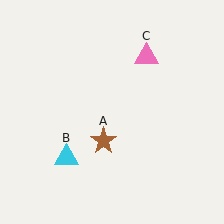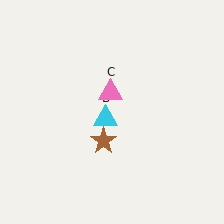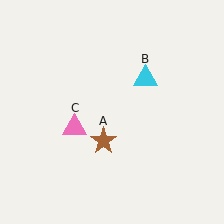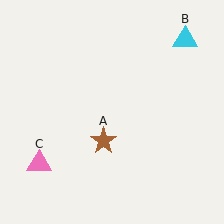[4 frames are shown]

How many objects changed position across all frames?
2 objects changed position: cyan triangle (object B), pink triangle (object C).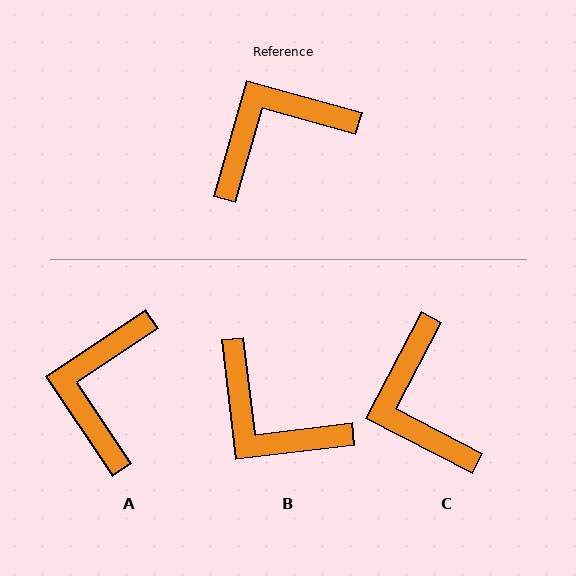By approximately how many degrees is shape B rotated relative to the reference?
Approximately 112 degrees counter-clockwise.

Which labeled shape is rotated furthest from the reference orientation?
B, about 112 degrees away.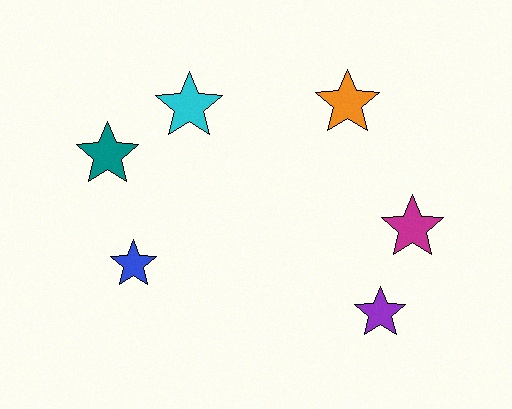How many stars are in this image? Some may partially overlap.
There are 6 stars.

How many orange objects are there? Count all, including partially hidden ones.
There is 1 orange object.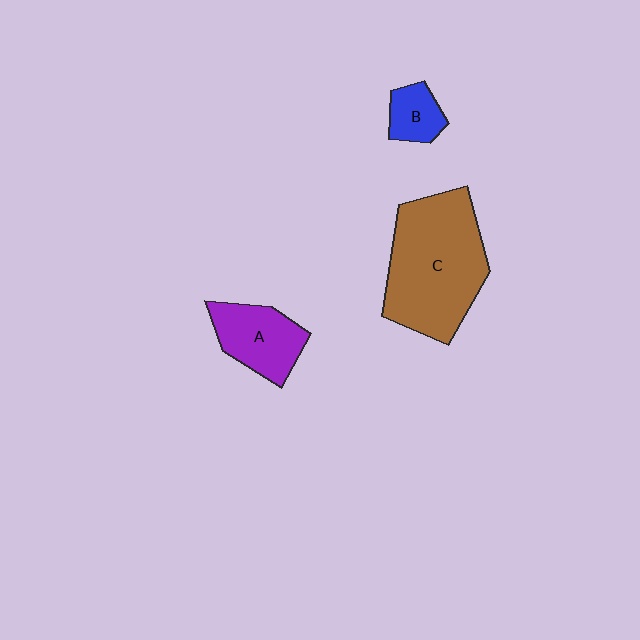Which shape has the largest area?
Shape C (brown).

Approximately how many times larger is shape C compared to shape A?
Approximately 2.2 times.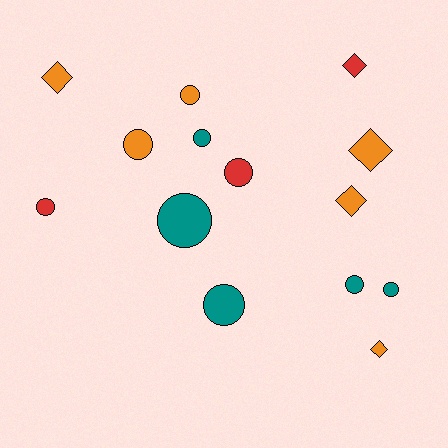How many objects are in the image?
There are 14 objects.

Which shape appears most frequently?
Circle, with 9 objects.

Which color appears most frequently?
Orange, with 6 objects.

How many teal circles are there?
There are 5 teal circles.